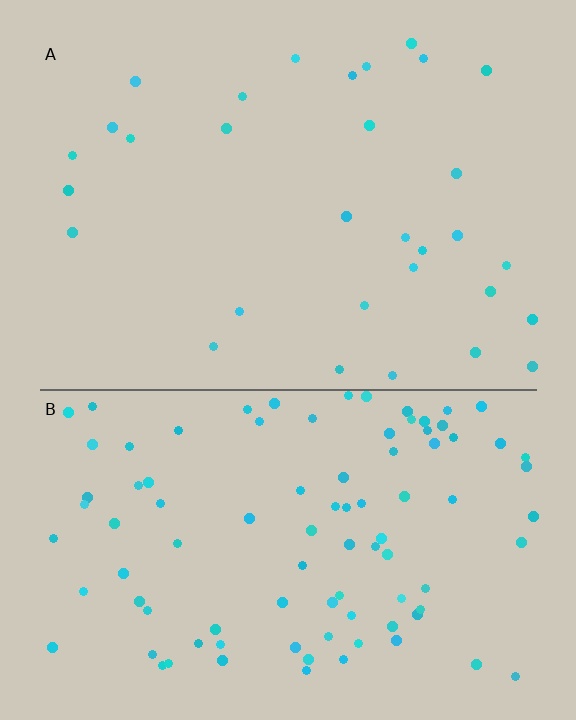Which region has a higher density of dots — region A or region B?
B (the bottom).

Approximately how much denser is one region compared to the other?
Approximately 3.1× — region B over region A.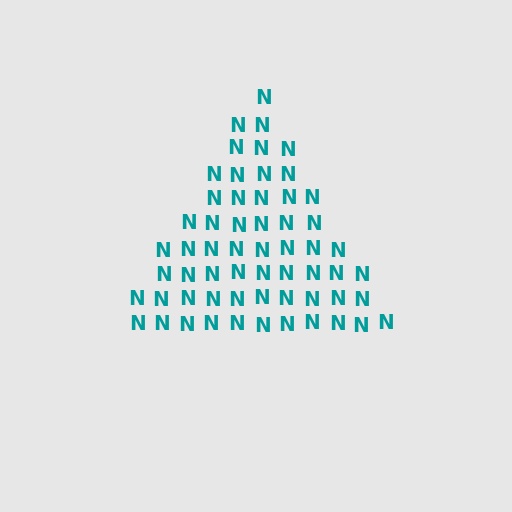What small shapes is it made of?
It is made of small letter N's.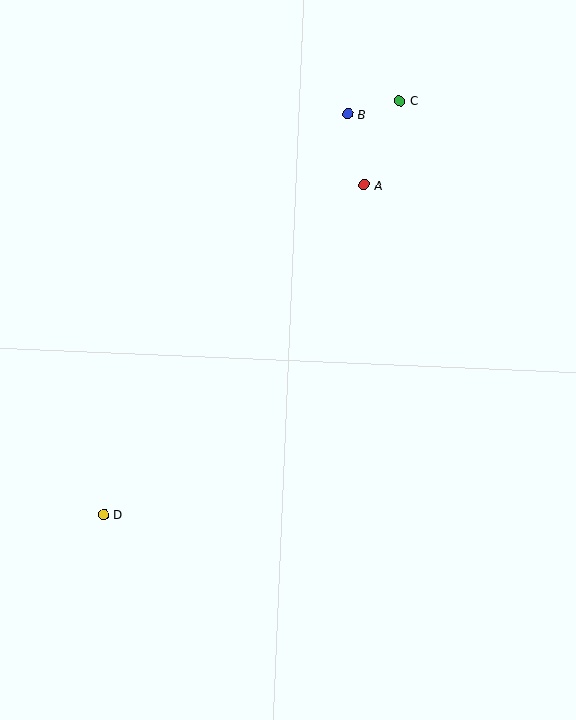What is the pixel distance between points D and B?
The distance between D and B is 469 pixels.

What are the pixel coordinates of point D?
Point D is at (104, 514).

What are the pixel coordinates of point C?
Point C is at (400, 101).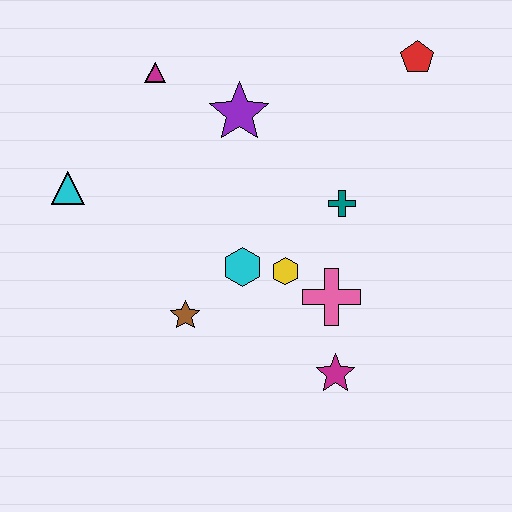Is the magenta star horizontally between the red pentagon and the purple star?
Yes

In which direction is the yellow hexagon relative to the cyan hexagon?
The yellow hexagon is to the right of the cyan hexagon.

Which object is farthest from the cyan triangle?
The red pentagon is farthest from the cyan triangle.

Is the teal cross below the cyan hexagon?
No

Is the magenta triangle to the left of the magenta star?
Yes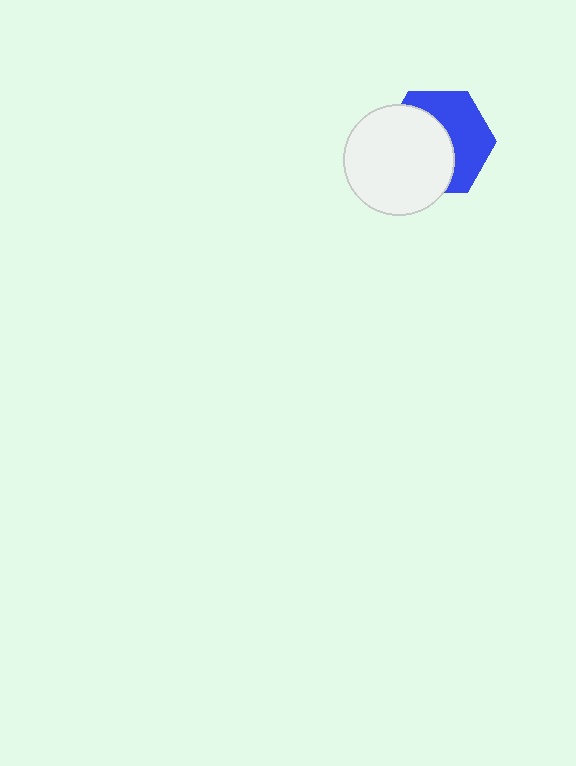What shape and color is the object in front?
The object in front is a white circle.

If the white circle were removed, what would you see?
You would see the complete blue hexagon.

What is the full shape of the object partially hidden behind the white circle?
The partially hidden object is a blue hexagon.